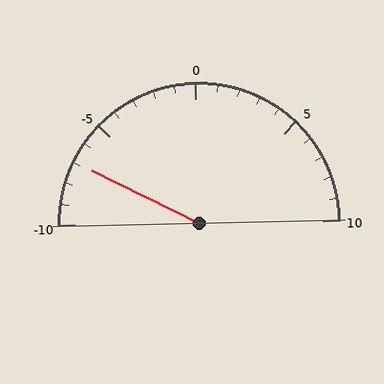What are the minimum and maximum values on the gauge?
The gauge ranges from -10 to 10.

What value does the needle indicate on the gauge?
The needle indicates approximately -7.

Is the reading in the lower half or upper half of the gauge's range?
The reading is in the lower half of the range (-10 to 10).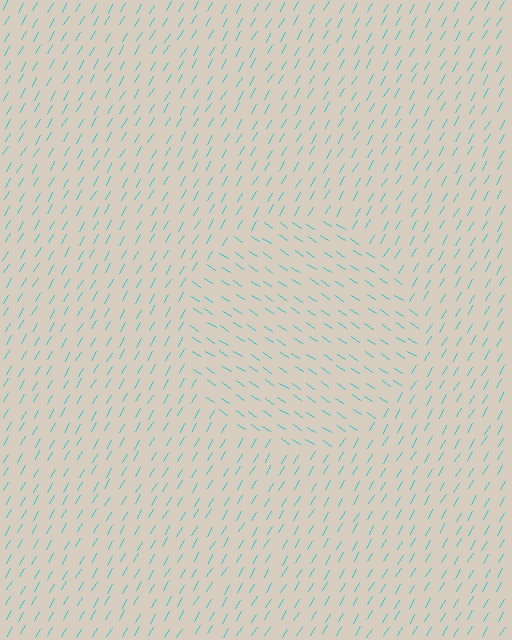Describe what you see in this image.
The image is filled with small cyan line segments. A circle region in the image has lines oriented differently from the surrounding lines, creating a visible texture boundary.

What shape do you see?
I see a circle.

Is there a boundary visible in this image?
Yes, there is a texture boundary formed by a change in line orientation.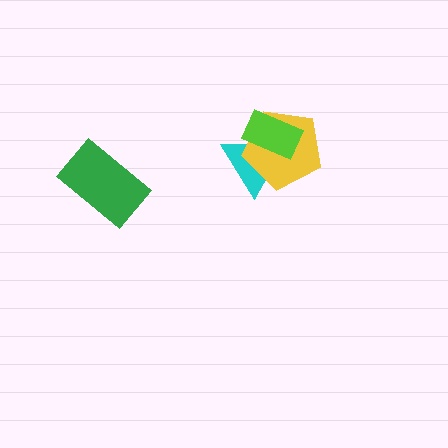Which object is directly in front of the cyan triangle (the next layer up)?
The yellow pentagon is directly in front of the cyan triangle.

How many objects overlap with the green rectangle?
0 objects overlap with the green rectangle.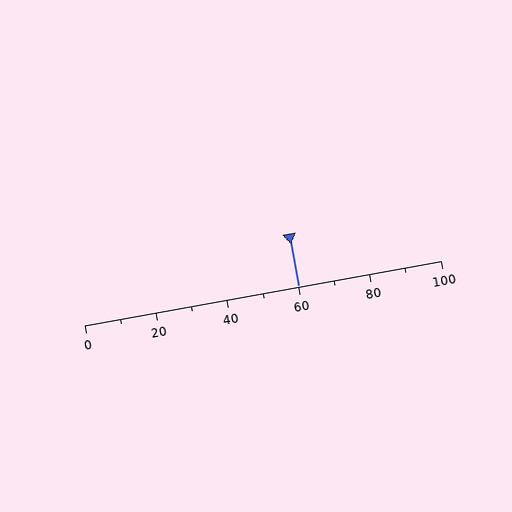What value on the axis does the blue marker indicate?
The marker indicates approximately 60.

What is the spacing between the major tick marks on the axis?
The major ticks are spaced 20 apart.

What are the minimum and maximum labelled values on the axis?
The axis runs from 0 to 100.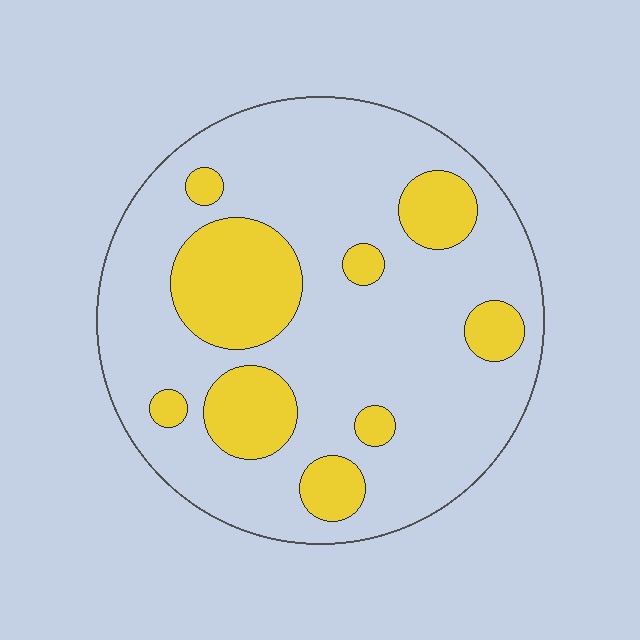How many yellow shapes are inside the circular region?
9.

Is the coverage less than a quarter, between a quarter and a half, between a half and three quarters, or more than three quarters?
Less than a quarter.